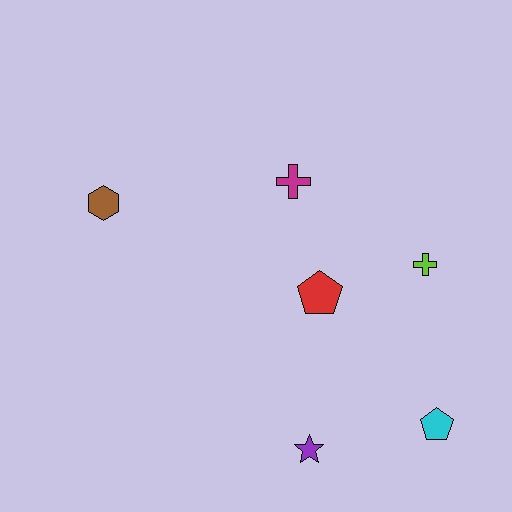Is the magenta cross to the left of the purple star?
Yes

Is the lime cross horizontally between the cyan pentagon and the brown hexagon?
Yes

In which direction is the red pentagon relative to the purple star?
The red pentagon is above the purple star.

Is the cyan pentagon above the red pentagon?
No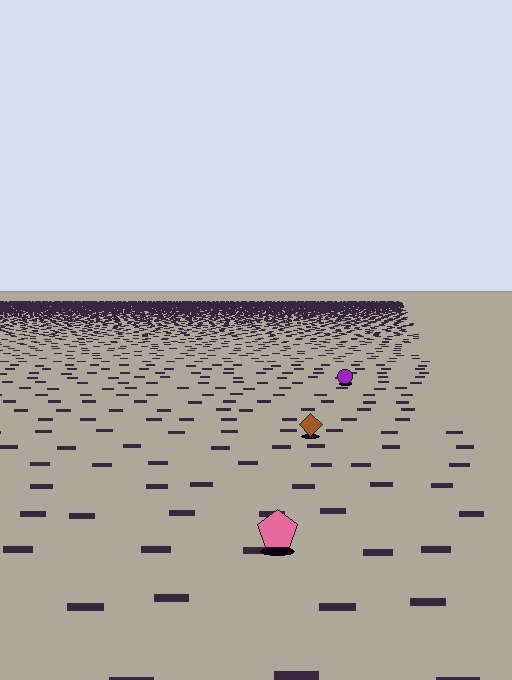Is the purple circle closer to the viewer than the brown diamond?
No. The brown diamond is closer — you can tell from the texture gradient: the ground texture is coarser near it.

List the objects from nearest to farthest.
From nearest to farthest: the pink pentagon, the brown diamond, the purple circle.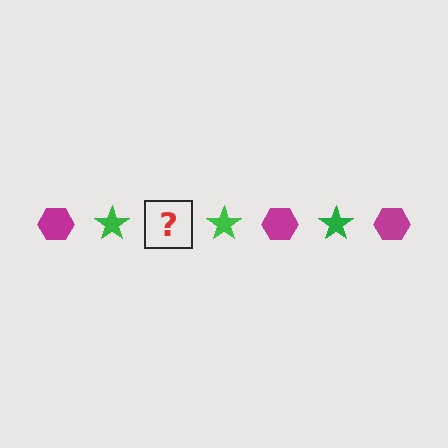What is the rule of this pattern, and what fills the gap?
The rule is that the pattern alternates between magenta hexagon and green star. The gap should be filled with a magenta hexagon.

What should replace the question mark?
The question mark should be replaced with a magenta hexagon.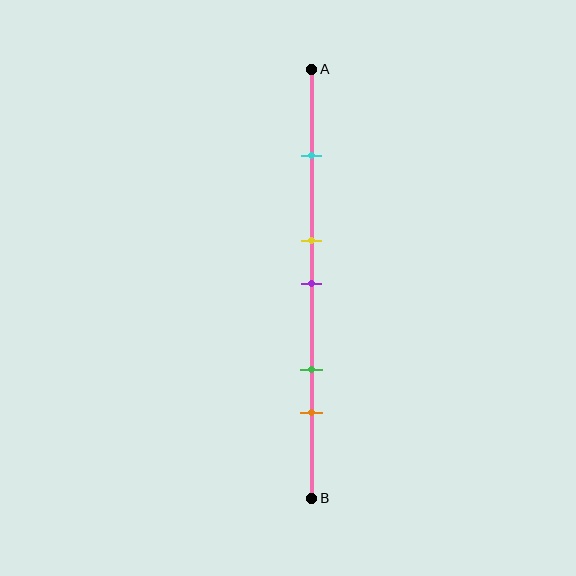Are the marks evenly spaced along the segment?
No, the marks are not evenly spaced.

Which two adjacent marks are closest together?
The yellow and purple marks are the closest adjacent pair.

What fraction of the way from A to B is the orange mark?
The orange mark is approximately 80% (0.8) of the way from A to B.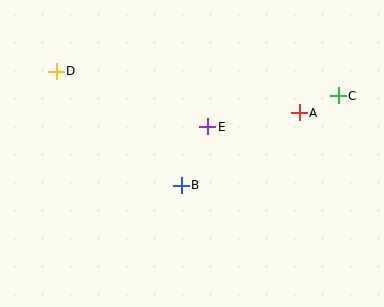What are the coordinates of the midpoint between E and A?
The midpoint between E and A is at (254, 120).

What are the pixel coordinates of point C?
Point C is at (338, 96).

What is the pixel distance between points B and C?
The distance between B and C is 181 pixels.